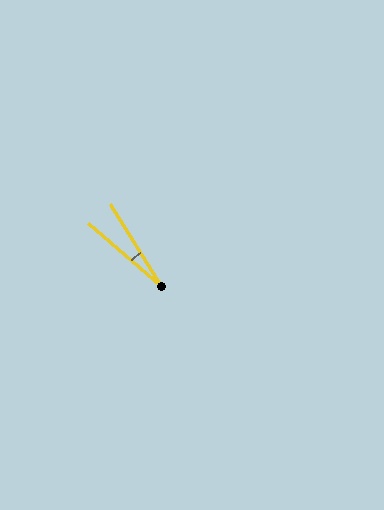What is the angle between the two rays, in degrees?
Approximately 17 degrees.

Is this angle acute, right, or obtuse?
It is acute.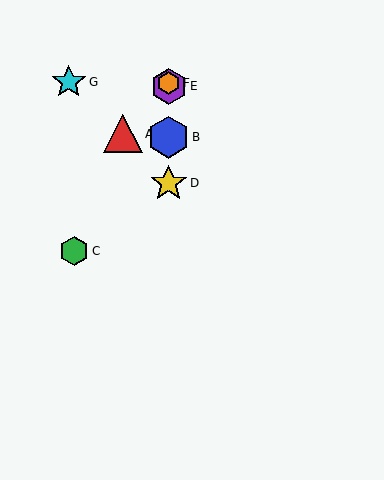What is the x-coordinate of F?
Object F is at x≈169.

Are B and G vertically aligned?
No, B is at x≈169 and G is at x≈69.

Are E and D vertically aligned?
Yes, both are at x≈169.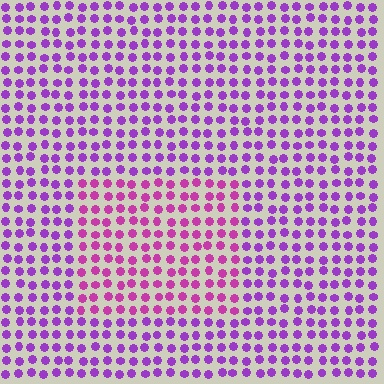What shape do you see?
I see a rectangle.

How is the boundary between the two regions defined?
The boundary is defined purely by a slight shift in hue (about 31 degrees). Spacing, size, and orientation are identical on both sides.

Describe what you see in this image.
The image is filled with small purple elements in a uniform arrangement. A rectangle-shaped region is visible where the elements are tinted to a slightly different hue, forming a subtle color boundary.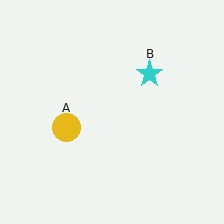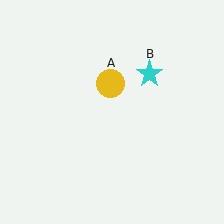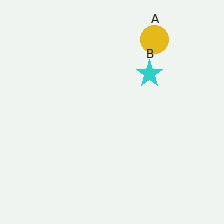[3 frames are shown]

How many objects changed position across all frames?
1 object changed position: yellow circle (object A).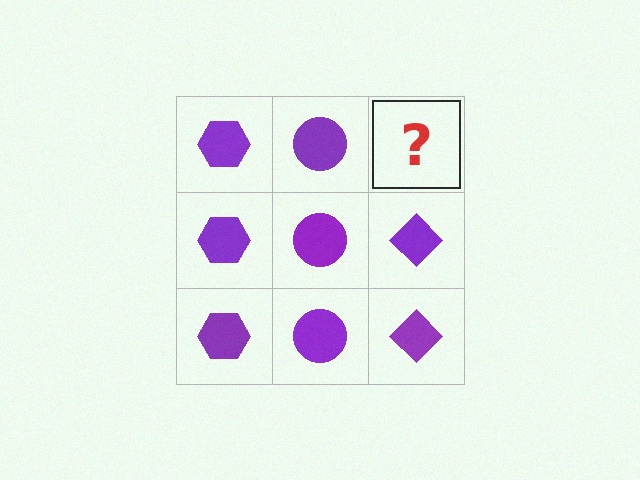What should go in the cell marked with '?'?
The missing cell should contain a purple diamond.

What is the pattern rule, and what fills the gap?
The rule is that each column has a consistent shape. The gap should be filled with a purple diamond.